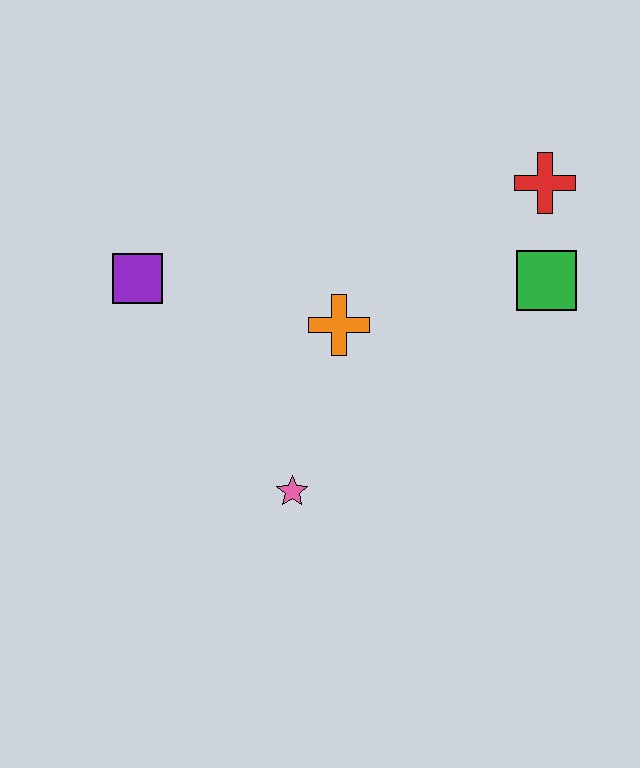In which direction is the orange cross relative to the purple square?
The orange cross is to the right of the purple square.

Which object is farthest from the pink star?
The red cross is farthest from the pink star.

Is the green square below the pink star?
No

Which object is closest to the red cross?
The green square is closest to the red cross.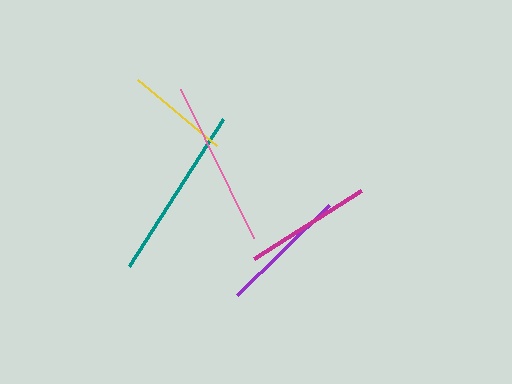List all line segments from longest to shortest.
From longest to shortest: teal, pink, purple, magenta, yellow.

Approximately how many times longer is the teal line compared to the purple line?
The teal line is approximately 1.3 times the length of the purple line.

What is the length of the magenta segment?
The magenta segment is approximately 126 pixels long.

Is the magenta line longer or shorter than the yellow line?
The magenta line is longer than the yellow line.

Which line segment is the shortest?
The yellow line is the shortest at approximately 102 pixels.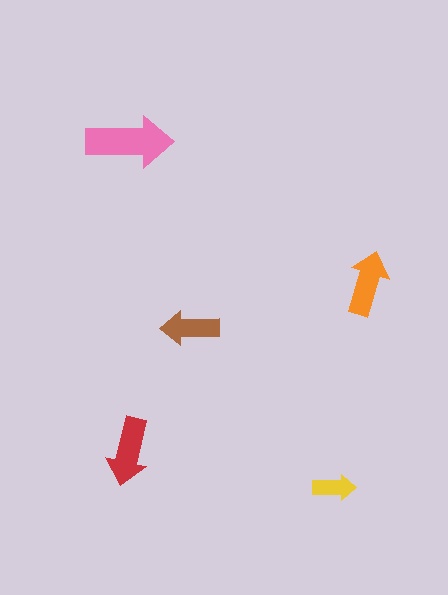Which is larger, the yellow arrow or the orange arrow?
The orange one.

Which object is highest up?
The pink arrow is topmost.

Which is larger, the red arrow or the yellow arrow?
The red one.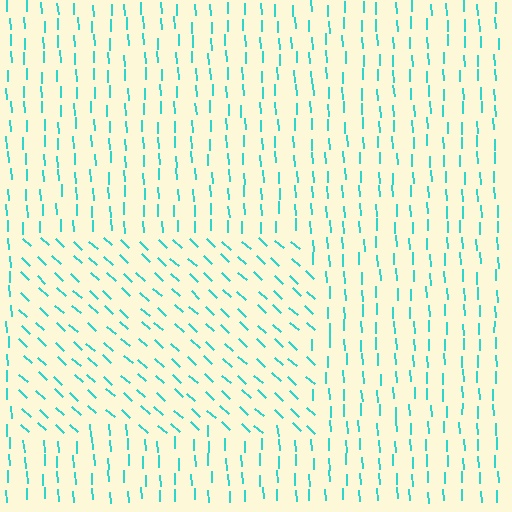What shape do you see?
I see a rectangle.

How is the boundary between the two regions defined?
The boundary is defined purely by a change in line orientation (approximately 45 degrees difference). All lines are the same color and thickness.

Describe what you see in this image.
The image is filled with small cyan line segments. A rectangle region in the image has lines oriented differently from the surrounding lines, creating a visible texture boundary.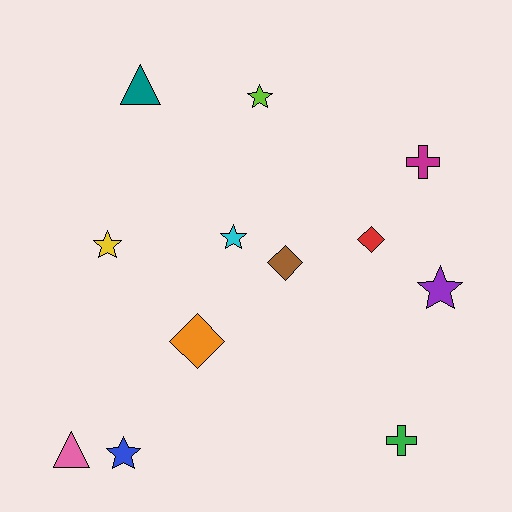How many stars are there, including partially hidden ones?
There are 5 stars.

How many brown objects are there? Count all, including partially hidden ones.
There is 1 brown object.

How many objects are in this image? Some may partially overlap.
There are 12 objects.